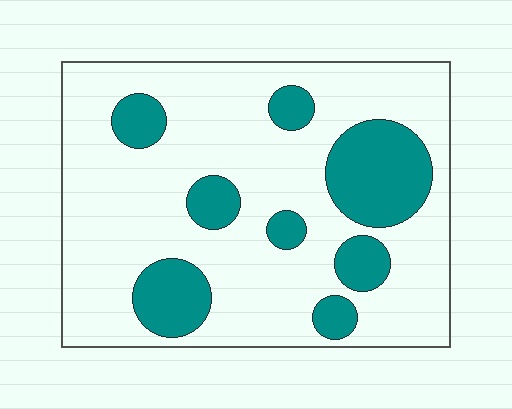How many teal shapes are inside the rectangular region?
8.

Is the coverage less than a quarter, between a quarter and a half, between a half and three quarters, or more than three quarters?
Less than a quarter.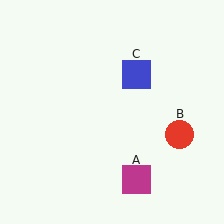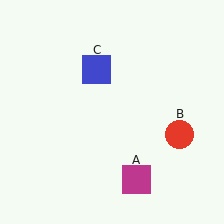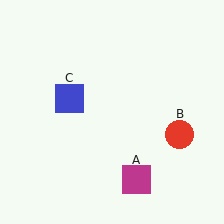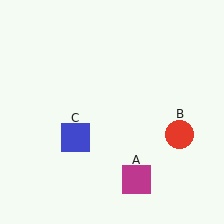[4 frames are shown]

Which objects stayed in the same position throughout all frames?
Magenta square (object A) and red circle (object B) remained stationary.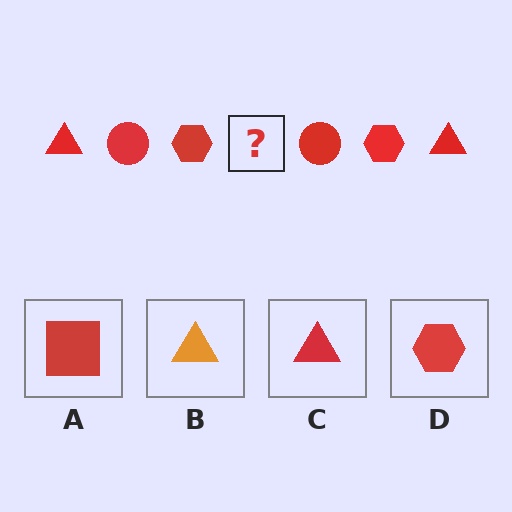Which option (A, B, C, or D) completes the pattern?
C.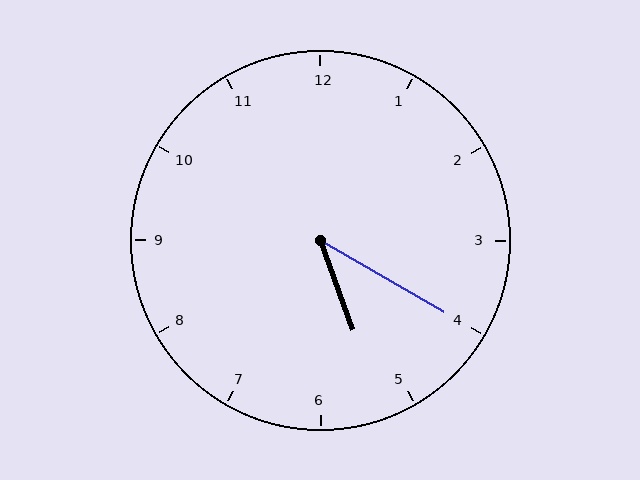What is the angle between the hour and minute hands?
Approximately 40 degrees.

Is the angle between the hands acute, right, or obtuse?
It is acute.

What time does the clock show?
5:20.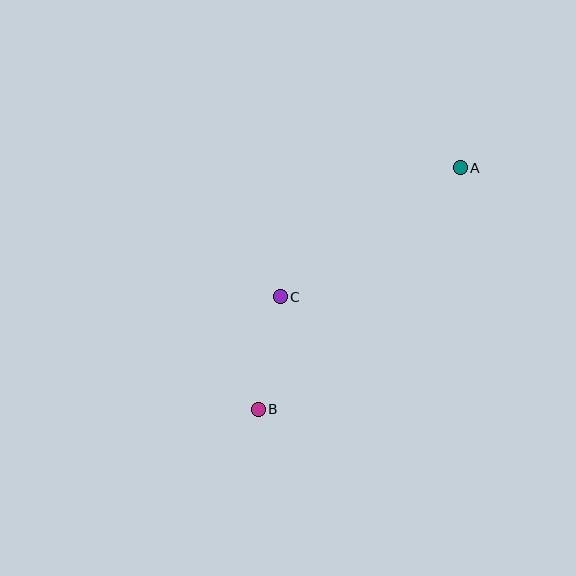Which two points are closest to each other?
Points B and C are closest to each other.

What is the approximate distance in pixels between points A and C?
The distance between A and C is approximately 221 pixels.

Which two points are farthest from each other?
Points A and B are farthest from each other.